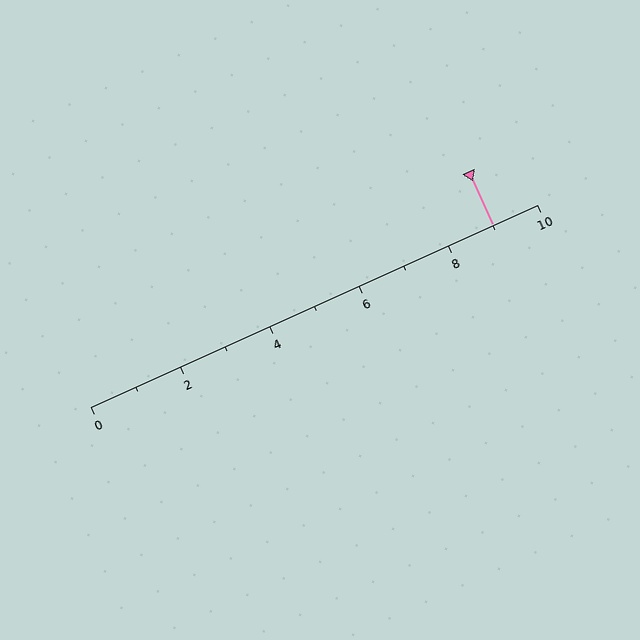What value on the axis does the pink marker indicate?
The marker indicates approximately 9.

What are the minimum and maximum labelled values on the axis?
The axis runs from 0 to 10.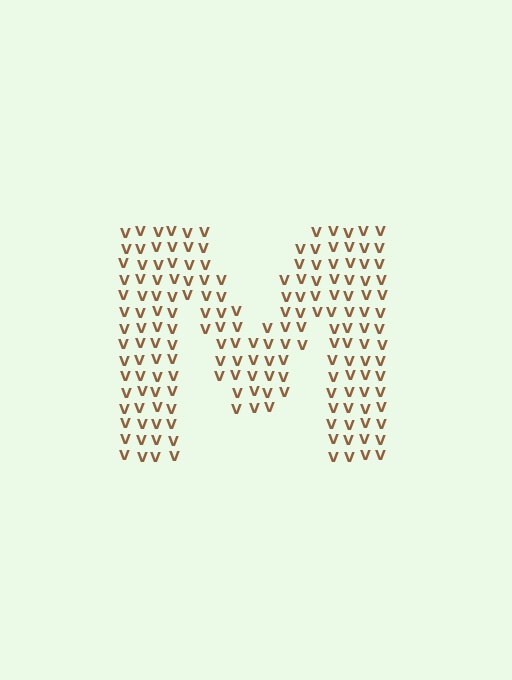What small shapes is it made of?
It is made of small letter V's.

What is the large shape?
The large shape is the letter M.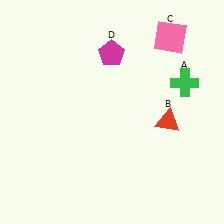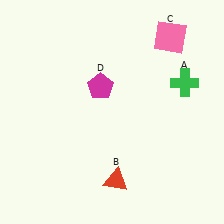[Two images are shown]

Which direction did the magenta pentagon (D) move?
The magenta pentagon (D) moved down.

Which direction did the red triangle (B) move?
The red triangle (B) moved down.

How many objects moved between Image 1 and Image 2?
2 objects moved between the two images.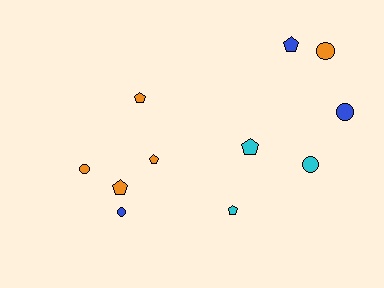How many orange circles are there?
There are 2 orange circles.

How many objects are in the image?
There are 11 objects.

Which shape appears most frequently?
Pentagon, with 6 objects.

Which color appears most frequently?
Orange, with 5 objects.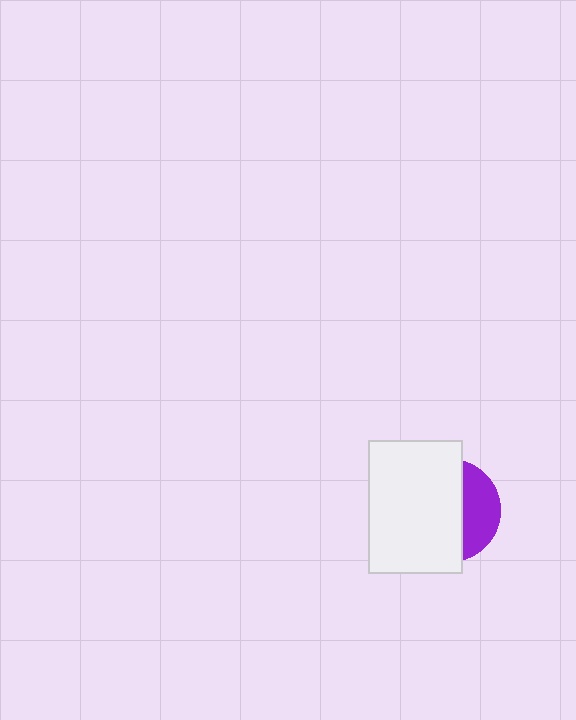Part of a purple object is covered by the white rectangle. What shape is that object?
It is a circle.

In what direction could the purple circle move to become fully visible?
The purple circle could move right. That would shift it out from behind the white rectangle entirely.